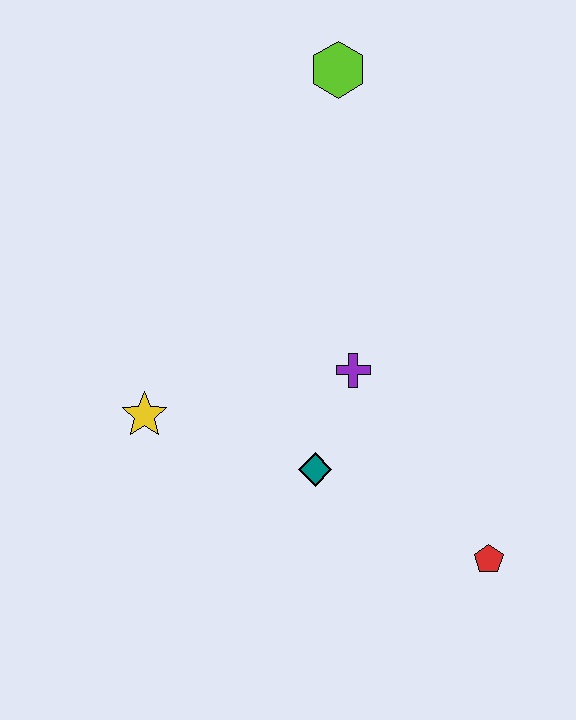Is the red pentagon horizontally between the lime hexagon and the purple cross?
No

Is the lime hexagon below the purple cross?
No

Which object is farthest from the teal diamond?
The lime hexagon is farthest from the teal diamond.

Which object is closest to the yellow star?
The teal diamond is closest to the yellow star.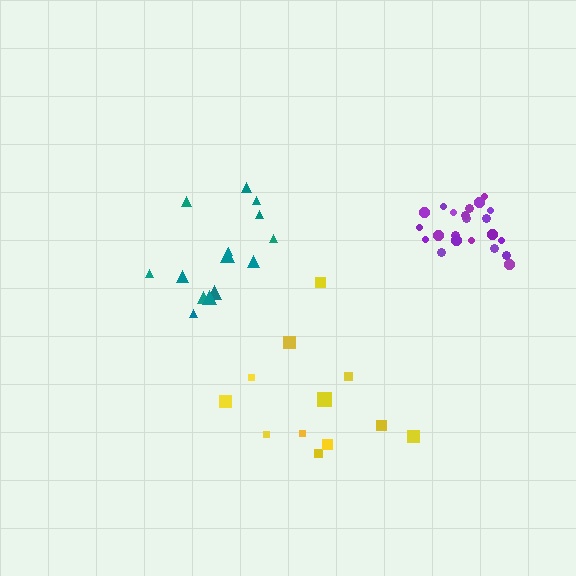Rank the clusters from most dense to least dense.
purple, yellow, teal.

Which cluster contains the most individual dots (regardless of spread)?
Purple (22).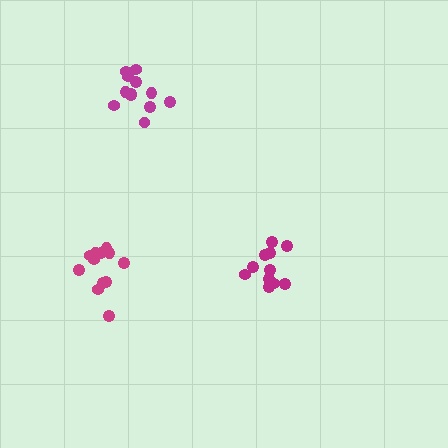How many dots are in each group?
Group 1: 13 dots, Group 2: 11 dots, Group 3: 12 dots (36 total).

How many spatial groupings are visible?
There are 3 spatial groupings.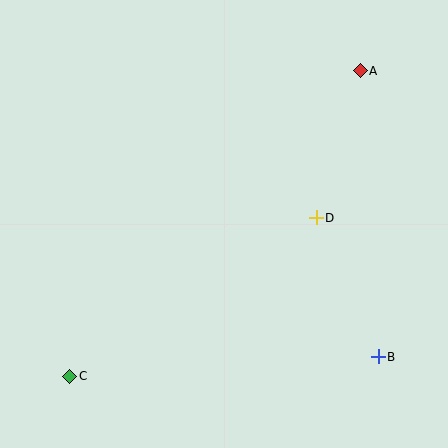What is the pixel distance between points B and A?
The distance between B and A is 286 pixels.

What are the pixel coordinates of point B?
Point B is at (378, 357).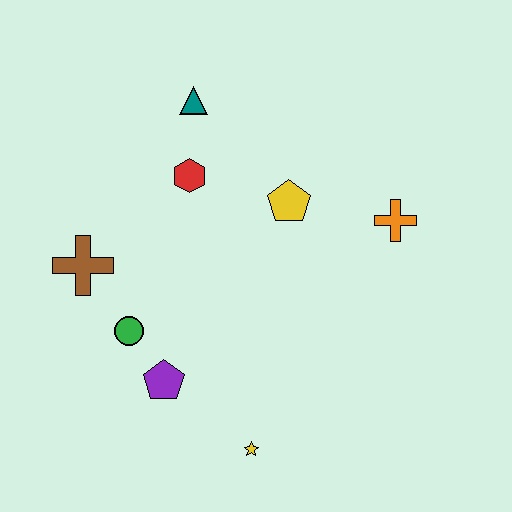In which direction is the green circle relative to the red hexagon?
The green circle is below the red hexagon.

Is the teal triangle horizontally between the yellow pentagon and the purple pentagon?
Yes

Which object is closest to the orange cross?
The yellow pentagon is closest to the orange cross.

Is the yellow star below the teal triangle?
Yes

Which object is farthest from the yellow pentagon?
The yellow star is farthest from the yellow pentagon.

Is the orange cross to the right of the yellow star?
Yes